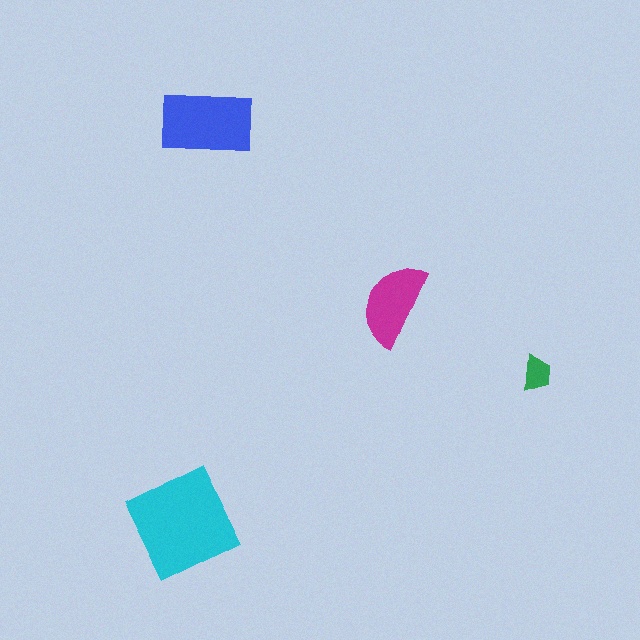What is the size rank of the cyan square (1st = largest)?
1st.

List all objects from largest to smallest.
The cyan square, the blue rectangle, the magenta semicircle, the green trapezoid.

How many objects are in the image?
There are 4 objects in the image.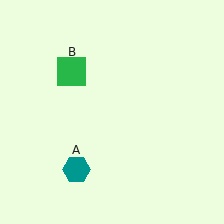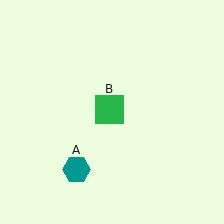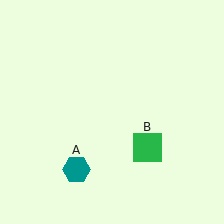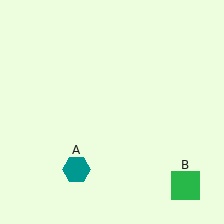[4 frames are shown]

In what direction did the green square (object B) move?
The green square (object B) moved down and to the right.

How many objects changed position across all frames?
1 object changed position: green square (object B).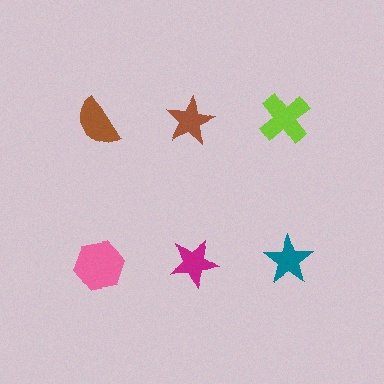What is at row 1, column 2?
A brown star.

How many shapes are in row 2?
3 shapes.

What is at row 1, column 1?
A brown semicircle.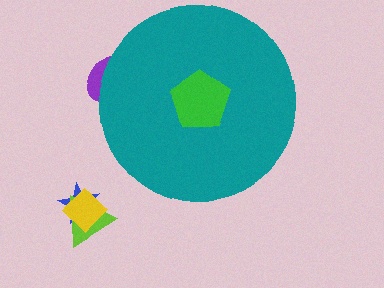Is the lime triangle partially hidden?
No, the lime triangle is fully visible.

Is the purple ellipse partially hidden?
Yes, the purple ellipse is partially hidden behind the teal circle.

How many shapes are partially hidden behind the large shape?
1 shape is partially hidden.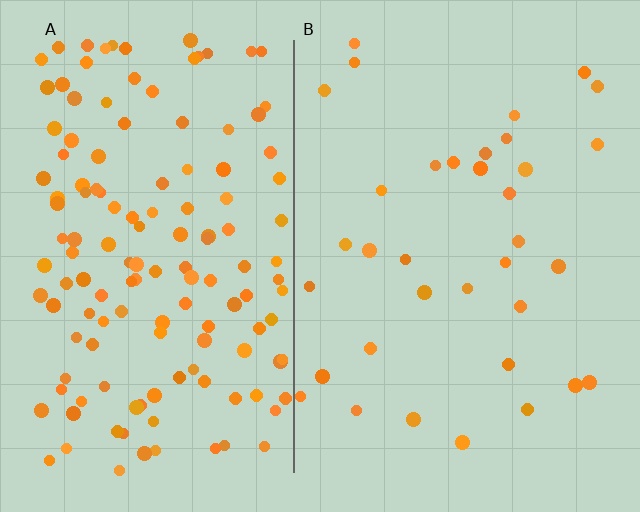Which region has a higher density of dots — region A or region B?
A (the left).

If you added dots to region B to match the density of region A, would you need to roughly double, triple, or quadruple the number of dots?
Approximately quadruple.